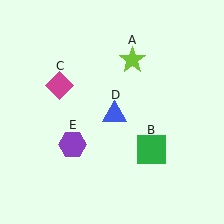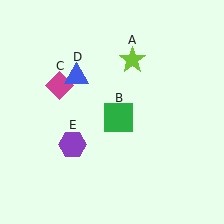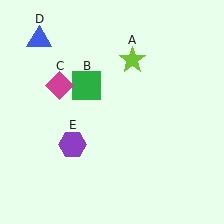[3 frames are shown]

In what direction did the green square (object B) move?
The green square (object B) moved up and to the left.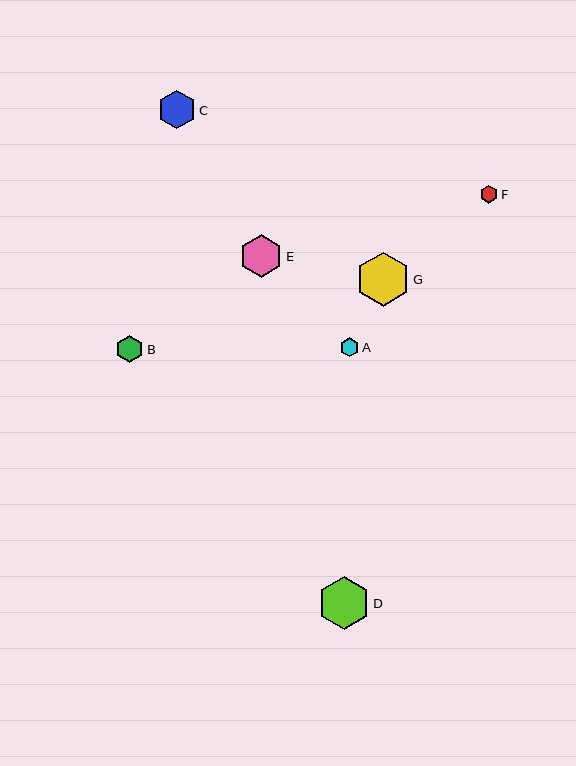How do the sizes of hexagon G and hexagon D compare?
Hexagon G and hexagon D are approximately the same size.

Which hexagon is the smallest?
Hexagon F is the smallest with a size of approximately 18 pixels.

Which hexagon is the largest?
Hexagon G is the largest with a size of approximately 54 pixels.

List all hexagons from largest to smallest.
From largest to smallest: G, D, E, C, B, A, F.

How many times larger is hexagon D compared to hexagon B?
Hexagon D is approximately 1.9 times the size of hexagon B.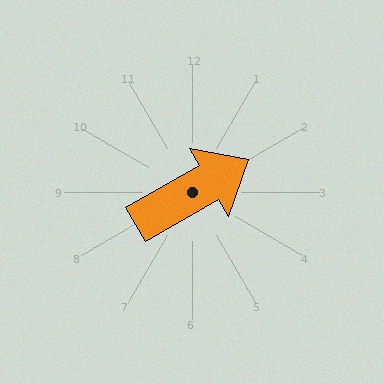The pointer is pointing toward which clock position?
Roughly 2 o'clock.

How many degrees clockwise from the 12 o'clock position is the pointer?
Approximately 60 degrees.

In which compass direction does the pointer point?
Northeast.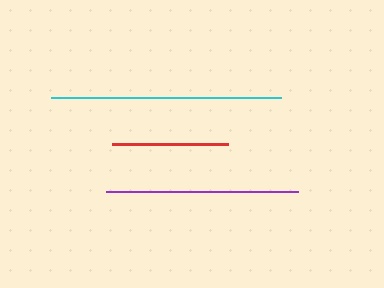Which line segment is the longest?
The cyan line is the longest at approximately 230 pixels.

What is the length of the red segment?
The red segment is approximately 116 pixels long.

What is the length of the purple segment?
The purple segment is approximately 192 pixels long.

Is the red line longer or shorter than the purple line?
The purple line is longer than the red line.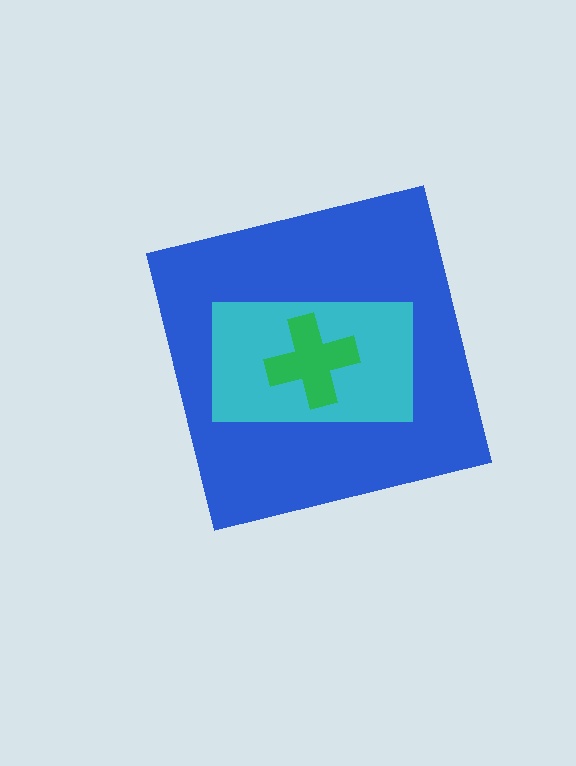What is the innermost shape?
The green cross.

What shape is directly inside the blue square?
The cyan rectangle.